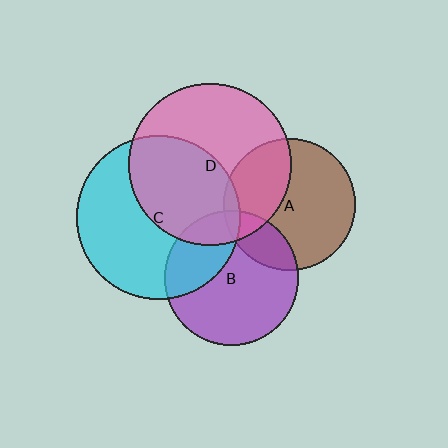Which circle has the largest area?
Circle C (cyan).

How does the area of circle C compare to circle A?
Approximately 1.5 times.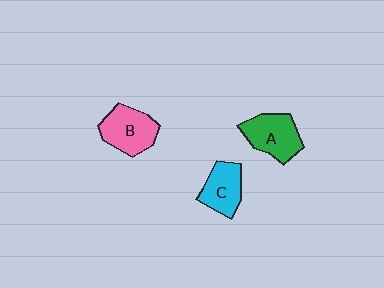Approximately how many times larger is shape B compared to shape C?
Approximately 1.2 times.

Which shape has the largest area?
Shape B (pink).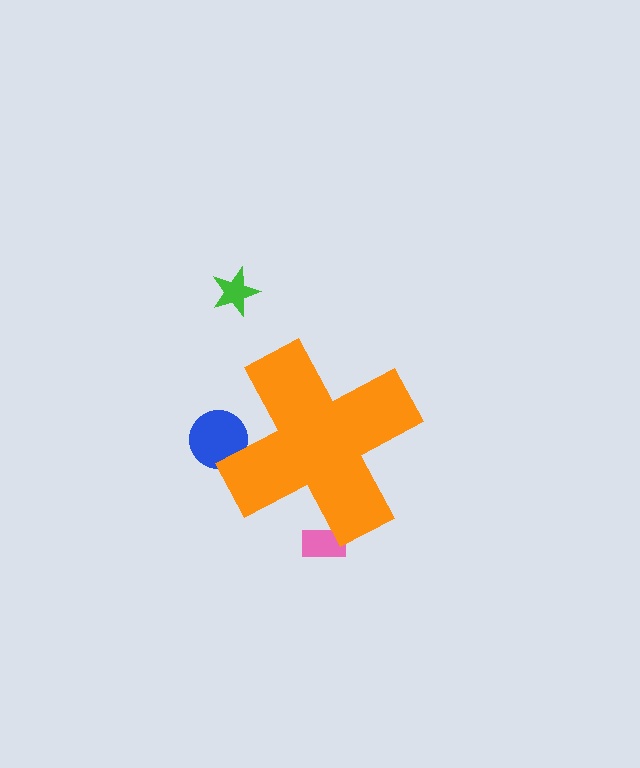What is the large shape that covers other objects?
An orange cross.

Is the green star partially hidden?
No, the green star is fully visible.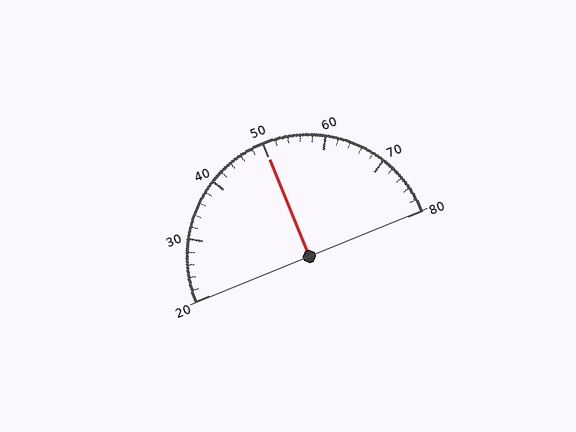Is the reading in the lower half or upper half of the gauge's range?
The reading is in the upper half of the range (20 to 80).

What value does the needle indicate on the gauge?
The needle indicates approximately 50.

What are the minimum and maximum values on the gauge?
The gauge ranges from 20 to 80.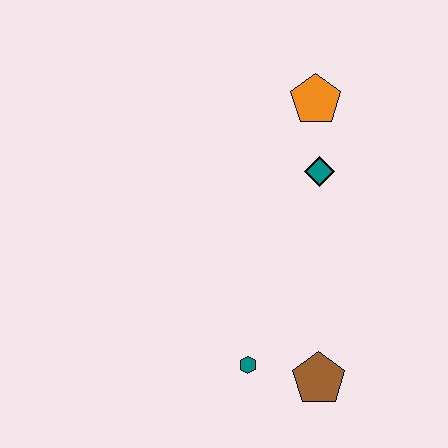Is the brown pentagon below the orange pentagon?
Yes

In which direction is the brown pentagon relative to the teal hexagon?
The brown pentagon is to the right of the teal hexagon.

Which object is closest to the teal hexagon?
The brown pentagon is closest to the teal hexagon.